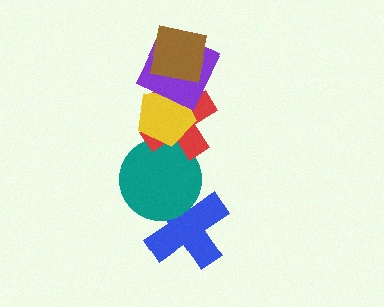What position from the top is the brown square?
The brown square is 1st from the top.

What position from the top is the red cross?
The red cross is 4th from the top.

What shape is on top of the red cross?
The yellow pentagon is on top of the red cross.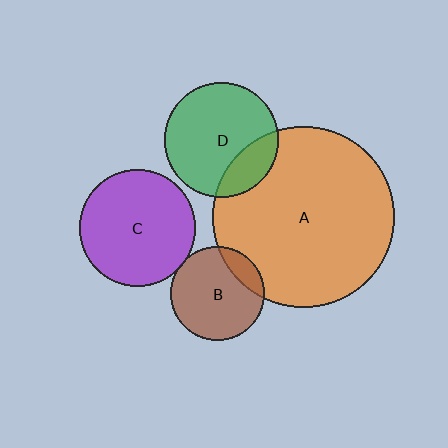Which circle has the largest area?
Circle A (orange).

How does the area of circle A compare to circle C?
Approximately 2.4 times.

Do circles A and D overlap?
Yes.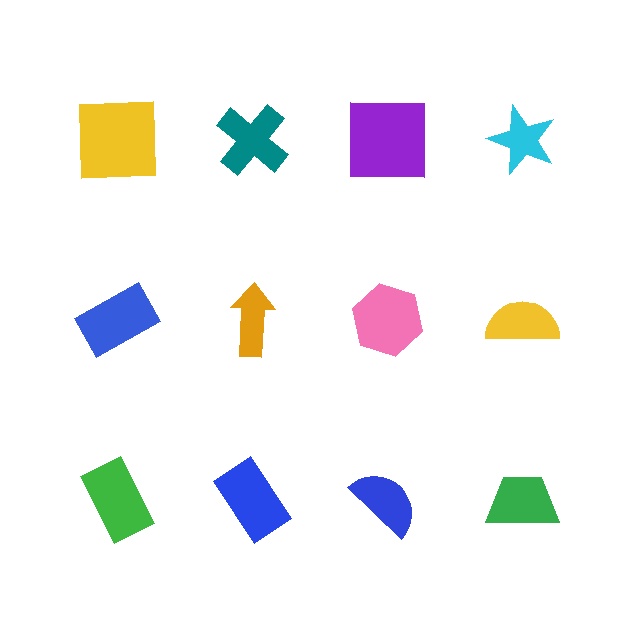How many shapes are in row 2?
4 shapes.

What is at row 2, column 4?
A yellow semicircle.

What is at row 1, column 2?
A teal cross.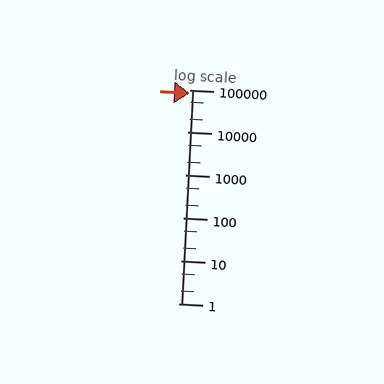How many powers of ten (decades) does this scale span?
The scale spans 5 decades, from 1 to 100000.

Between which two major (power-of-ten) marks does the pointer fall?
The pointer is between 10000 and 100000.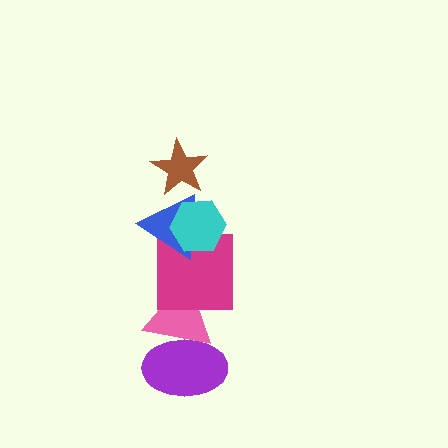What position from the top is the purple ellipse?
The purple ellipse is 6th from the top.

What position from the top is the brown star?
The brown star is 1st from the top.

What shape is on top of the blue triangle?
The cyan hexagon is on top of the blue triangle.